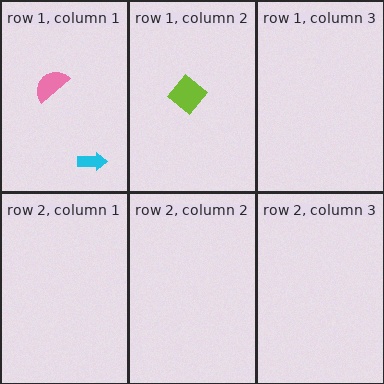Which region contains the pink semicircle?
The row 1, column 1 region.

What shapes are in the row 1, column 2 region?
The lime diamond.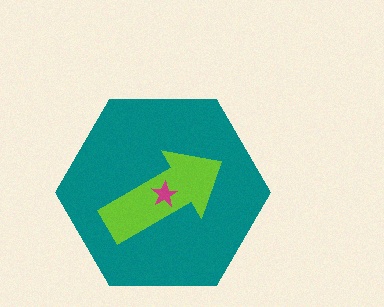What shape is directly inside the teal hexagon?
The lime arrow.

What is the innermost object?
The magenta star.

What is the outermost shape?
The teal hexagon.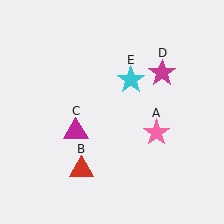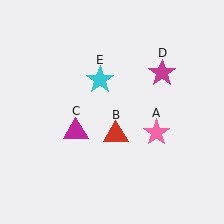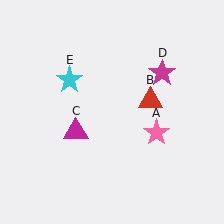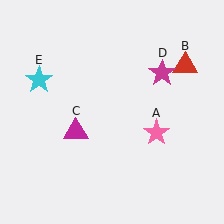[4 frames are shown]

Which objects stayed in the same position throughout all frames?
Pink star (object A) and magenta triangle (object C) and magenta star (object D) remained stationary.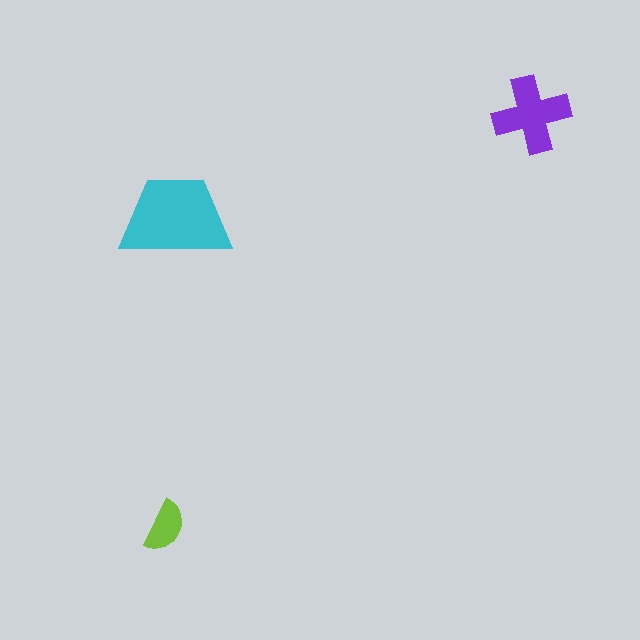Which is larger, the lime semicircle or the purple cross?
The purple cross.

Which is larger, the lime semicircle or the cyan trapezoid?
The cyan trapezoid.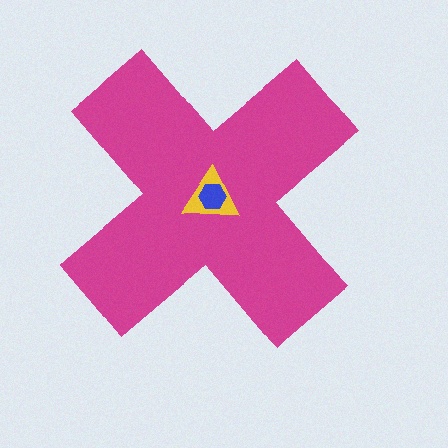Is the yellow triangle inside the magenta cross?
Yes.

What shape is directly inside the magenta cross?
The yellow triangle.